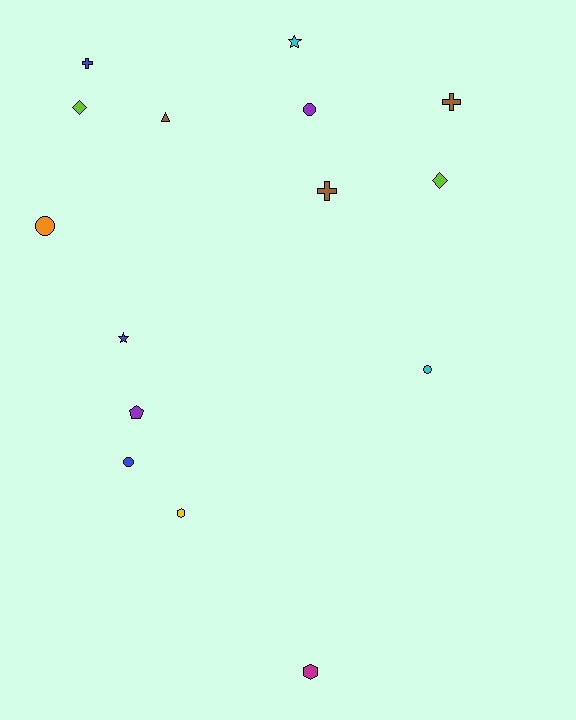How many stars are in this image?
There are 2 stars.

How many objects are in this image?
There are 15 objects.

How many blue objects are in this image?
There are 3 blue objects.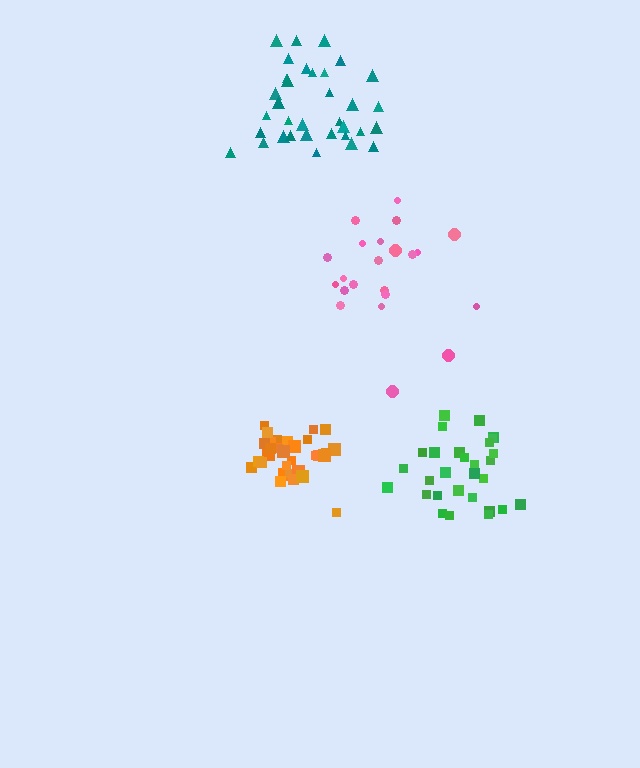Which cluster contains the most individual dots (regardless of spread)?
Teal (34).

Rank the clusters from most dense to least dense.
orange, green, teal, pink.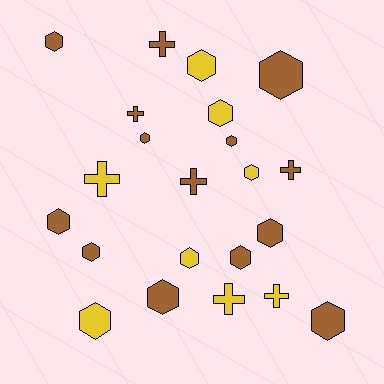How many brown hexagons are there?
There are 10 brown hexagons.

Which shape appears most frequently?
Hexagon, with 15 objects.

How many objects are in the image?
There are 22 objects.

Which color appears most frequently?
Brown, with 14 objects.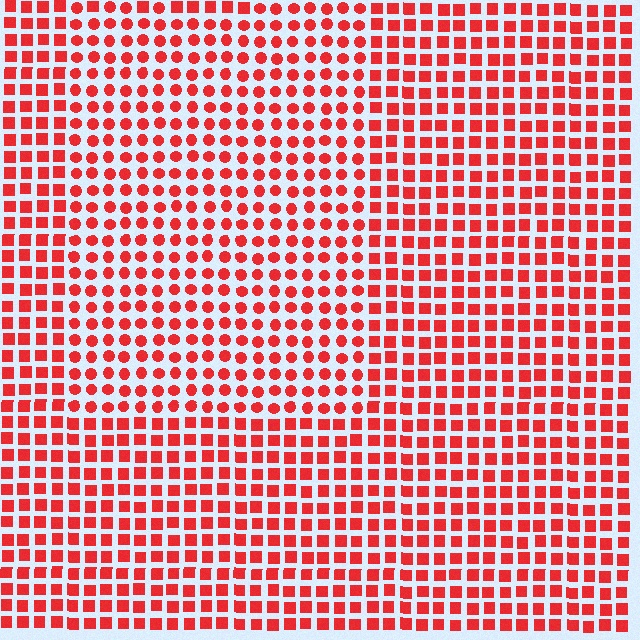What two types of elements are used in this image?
The image uses circles inside the rectangle region and squares outside it.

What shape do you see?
I see a rectangle.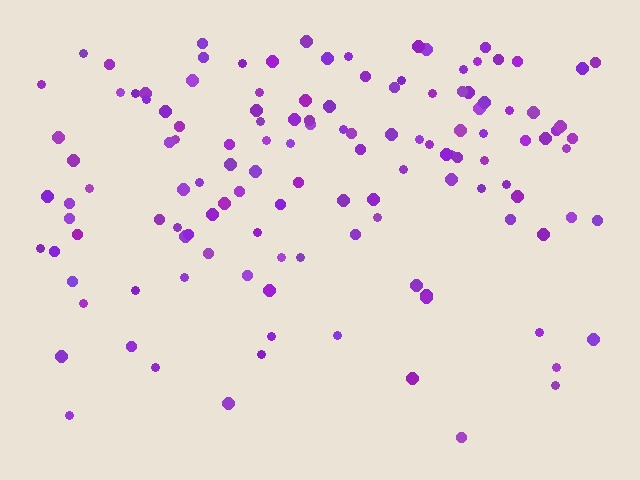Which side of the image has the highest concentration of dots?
The top.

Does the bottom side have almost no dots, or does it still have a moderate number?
Still a moderate number, just noticeably fewer than the top.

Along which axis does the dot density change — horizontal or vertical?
Vertical.